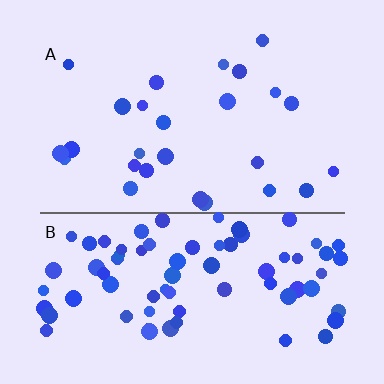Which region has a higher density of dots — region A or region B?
B (the bottom).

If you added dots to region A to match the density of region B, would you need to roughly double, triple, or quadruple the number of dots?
Approximately triple.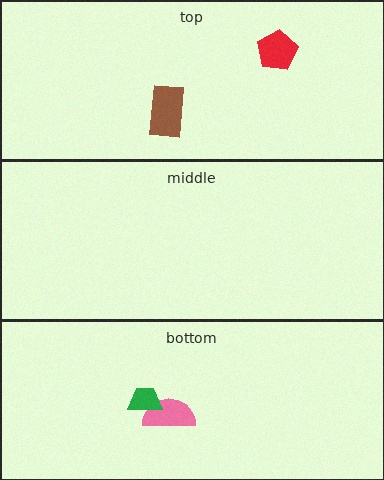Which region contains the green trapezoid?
The bottom region.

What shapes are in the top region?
The red pentagon, the brown rectangle.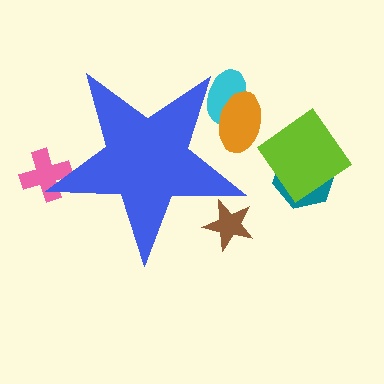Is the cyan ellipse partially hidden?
Yes, the cyan ellipse is partially hidden behind the blue star.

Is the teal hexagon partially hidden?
No, the teal hexagon is fully visible.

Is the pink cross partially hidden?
Yes, the pink cross is partially hidden behind the blue star.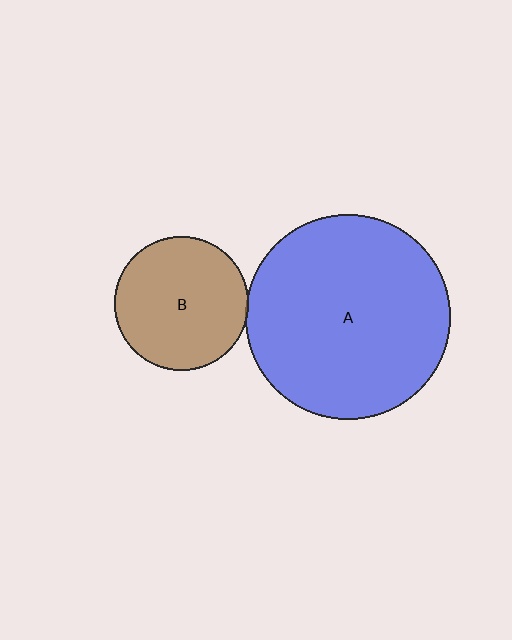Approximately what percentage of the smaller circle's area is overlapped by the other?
Approximately 5%.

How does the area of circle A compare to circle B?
Approximately 2.3 times.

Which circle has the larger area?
Circle A (blue).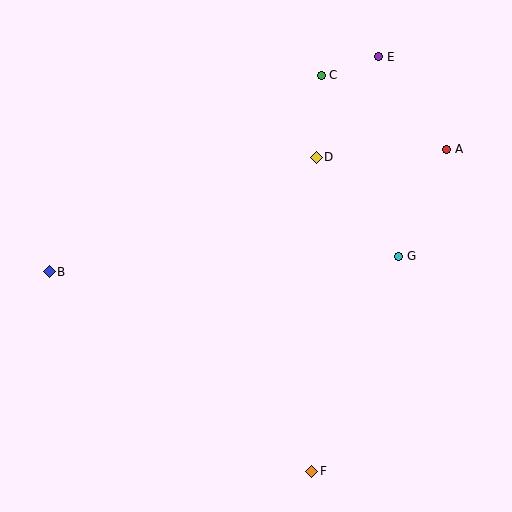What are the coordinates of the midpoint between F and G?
The midpoint between F and G is at (355, 364).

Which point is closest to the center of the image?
Point D at (316, 157) is closest to the center.